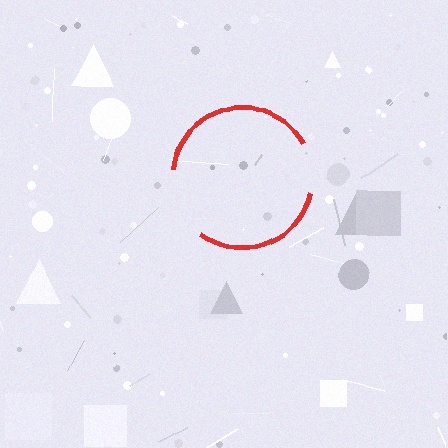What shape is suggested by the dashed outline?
The dashed outline suggests a circle.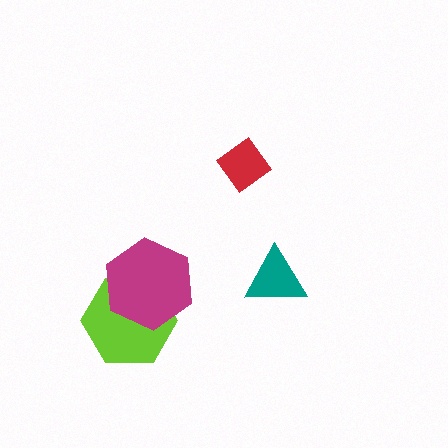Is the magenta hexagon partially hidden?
No, no other shape covers it.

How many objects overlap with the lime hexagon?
1 object overlaps with the lime hexagon.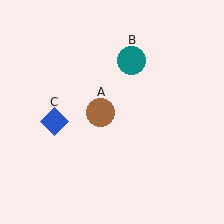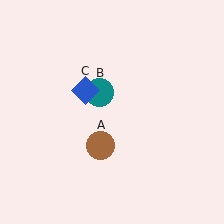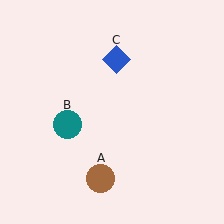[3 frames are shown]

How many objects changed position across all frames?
3 objects changed position: brown circle (object A), teal circle (object B), blue diamond (object C).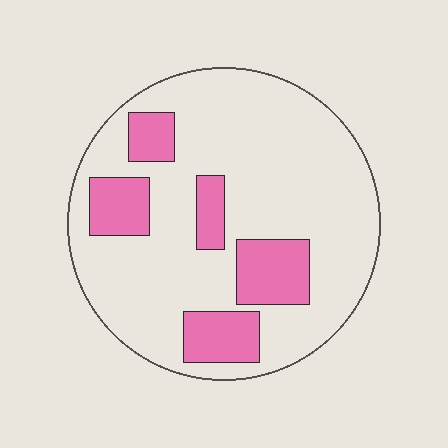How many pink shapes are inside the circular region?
5.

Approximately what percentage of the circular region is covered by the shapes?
Approximately 20%.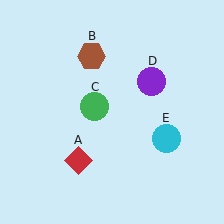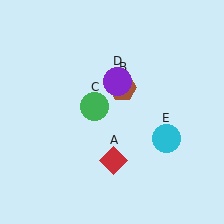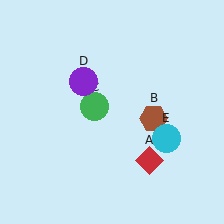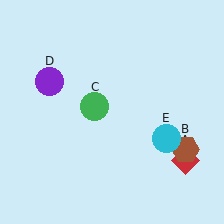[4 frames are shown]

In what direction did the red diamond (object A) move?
The red diamond (object A) moved right.